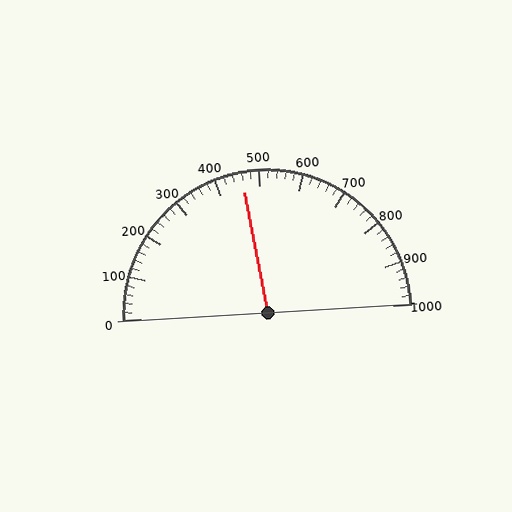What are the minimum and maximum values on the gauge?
The gauge ranges from 0 to 1000.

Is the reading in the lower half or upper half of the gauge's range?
The reading is in the lower half of the range (0 to 1000).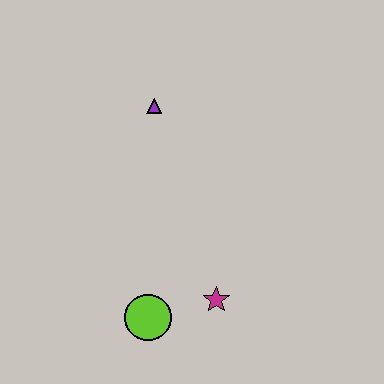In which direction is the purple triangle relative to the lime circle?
The purple triangle is above the lime circle.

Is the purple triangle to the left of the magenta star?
Yes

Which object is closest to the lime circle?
The magenta star is closest to the lime circle.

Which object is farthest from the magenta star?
The purple triangle is farthest from the magenta star.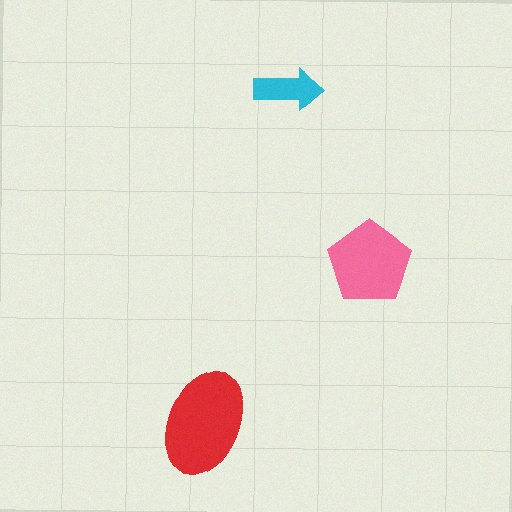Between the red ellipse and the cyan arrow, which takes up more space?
The red ellipse.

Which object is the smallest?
The cyan arrow.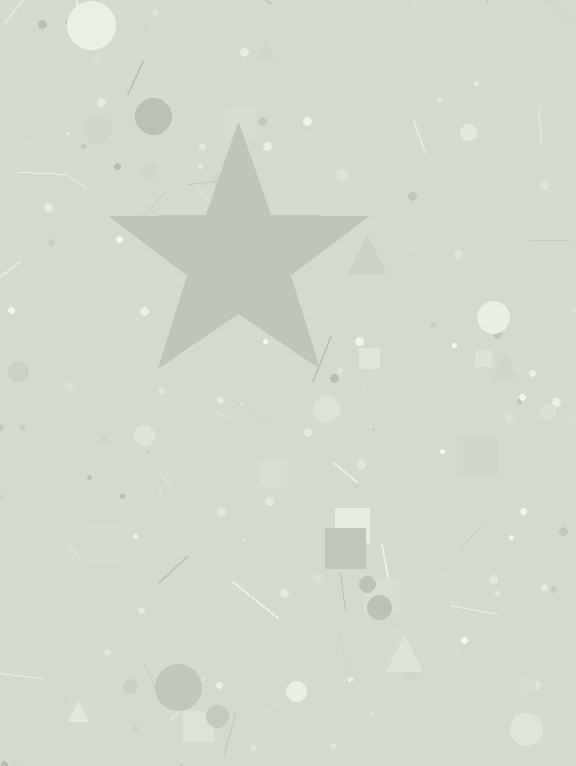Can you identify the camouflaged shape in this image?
The camouflaged shape is a star.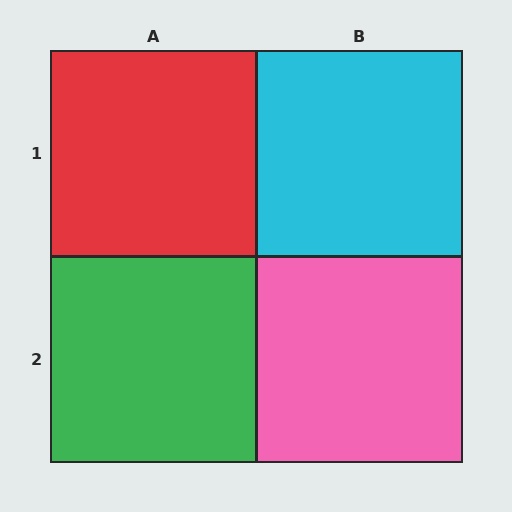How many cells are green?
1 cell is green.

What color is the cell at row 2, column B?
Pink.